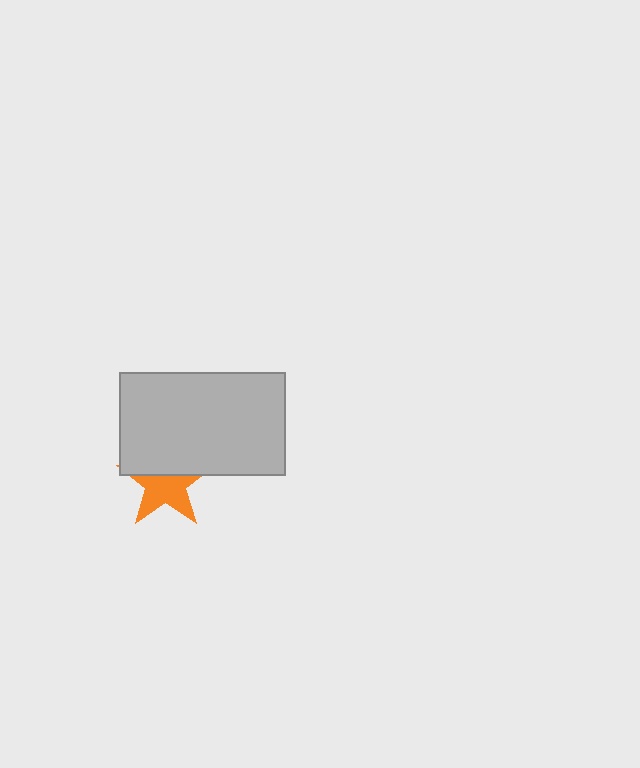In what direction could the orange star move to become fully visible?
The orange star could move down. That would shift it out from behind the light gray rectangle entirely.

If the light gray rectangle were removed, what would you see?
You would see the complete orange star.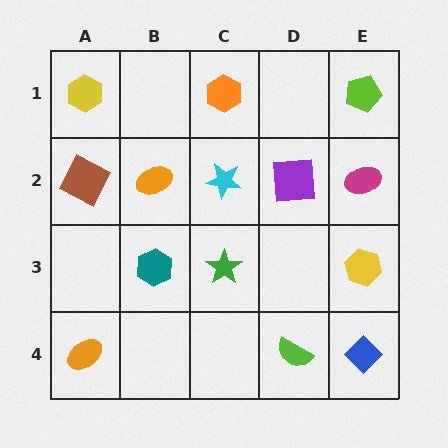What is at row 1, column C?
An orange hexagon.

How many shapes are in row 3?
3 shapes.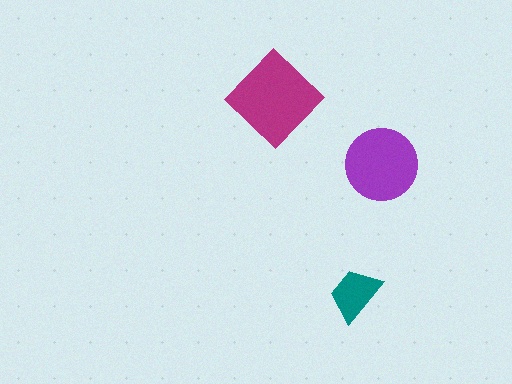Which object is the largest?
The magenta diamond.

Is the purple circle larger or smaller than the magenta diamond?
Smaller.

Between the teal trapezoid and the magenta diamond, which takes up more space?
The magenta diamond.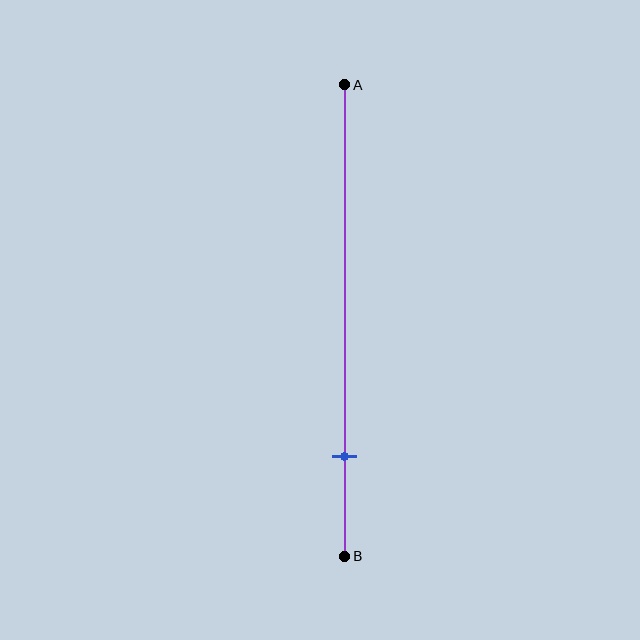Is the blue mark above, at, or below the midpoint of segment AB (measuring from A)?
The blue mark is below the midpoint of segment AB.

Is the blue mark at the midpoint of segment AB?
No, the mark is at about 80% from A, not at the 50% midpoint.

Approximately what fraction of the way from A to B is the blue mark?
The blue mark is approximately 80% of the way from A to B.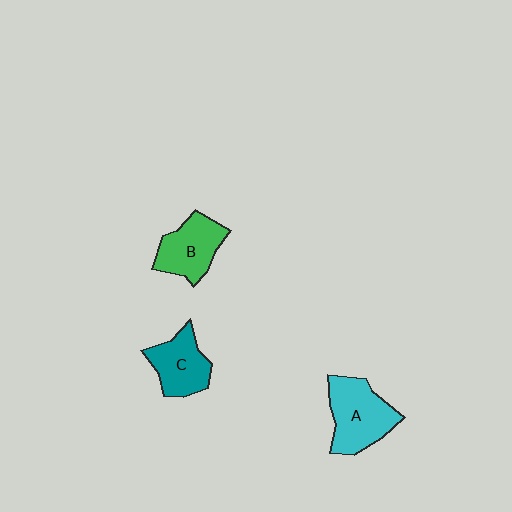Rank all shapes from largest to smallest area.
From largest to smallest: A (cyan), B (green), C (teal).